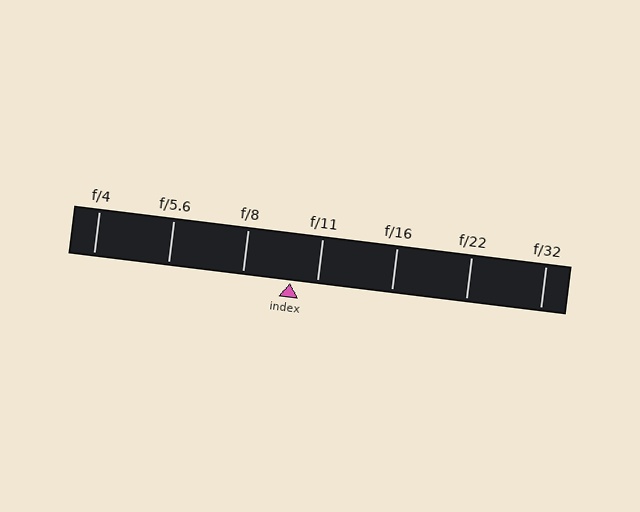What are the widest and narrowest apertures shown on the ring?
The widest aperture shown is f/4 and the narrowest is f/32.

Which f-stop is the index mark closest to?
The index mark is closest to f/11.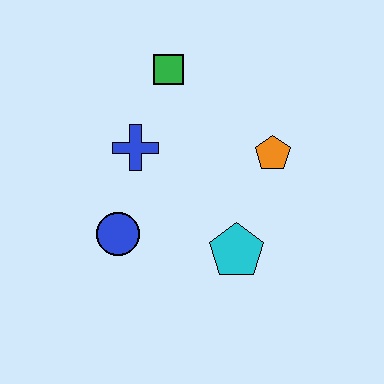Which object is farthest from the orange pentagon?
The blue circle is farthest from the orange pentagon.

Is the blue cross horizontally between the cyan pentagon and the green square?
No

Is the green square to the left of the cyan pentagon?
Yes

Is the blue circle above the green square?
No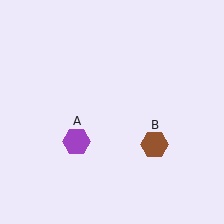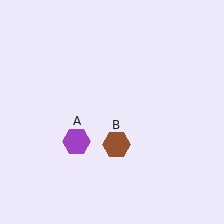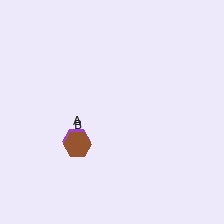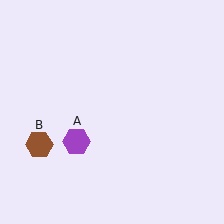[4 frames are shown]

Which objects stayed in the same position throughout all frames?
Purple hexagon (object A) remained stationary.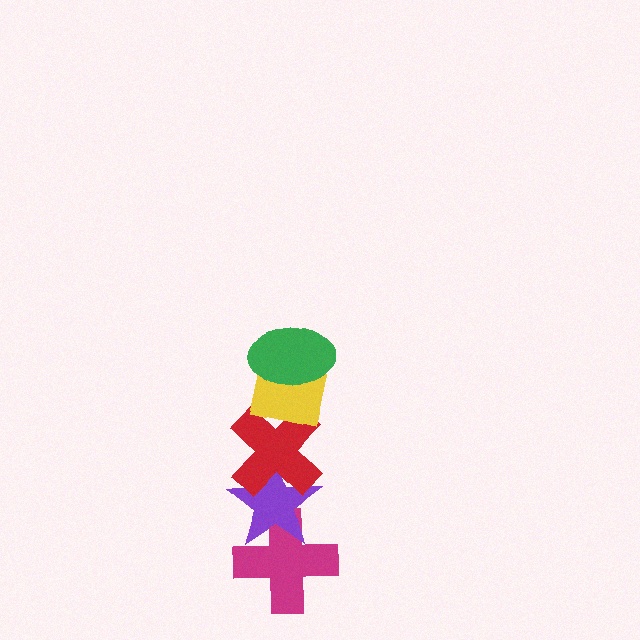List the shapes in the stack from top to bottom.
From top to bottom: the green ellipse, the yellow square, the red cross, the purple star, the magenta cross.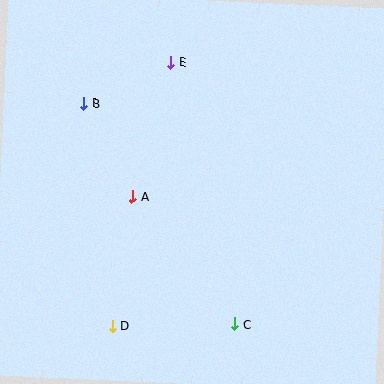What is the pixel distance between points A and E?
The distance between A and E is 140 pixels.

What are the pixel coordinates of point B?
Point B is at (84, 103).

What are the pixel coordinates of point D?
Point D is at (112, 326).